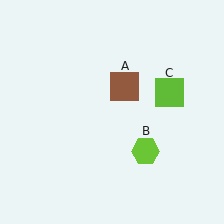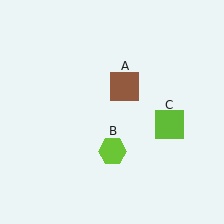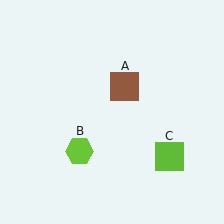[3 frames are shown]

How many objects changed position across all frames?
2 objects changed position: lime hexagon (object B), lime square (object C).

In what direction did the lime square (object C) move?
The lime square (object C) moved down.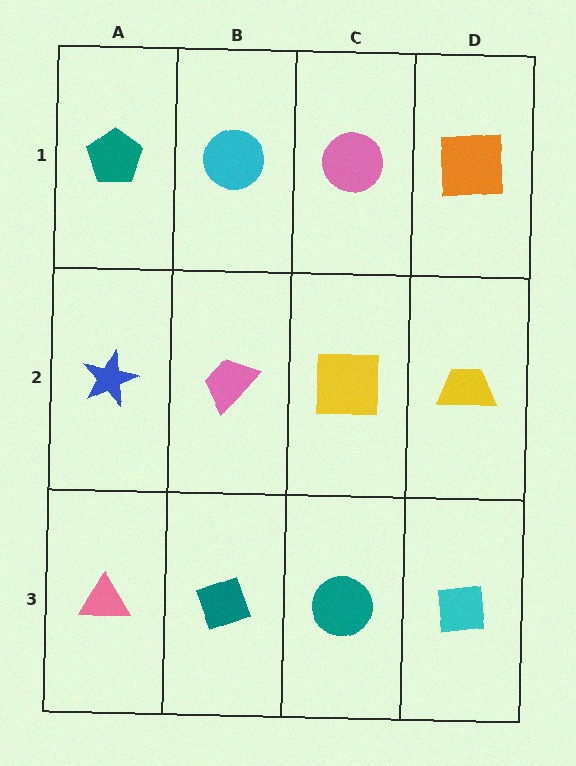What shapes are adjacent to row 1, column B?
A pink trapezoid (row 2, column B), a teal pentagon (row 1, column A), a pink circle (row 1, column C).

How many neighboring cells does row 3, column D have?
2.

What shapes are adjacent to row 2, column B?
A cyan circle (row 1, column B), a teal diamond (row 3, column B), a blue star (row 2, column A), a yellow square (row 2, column C).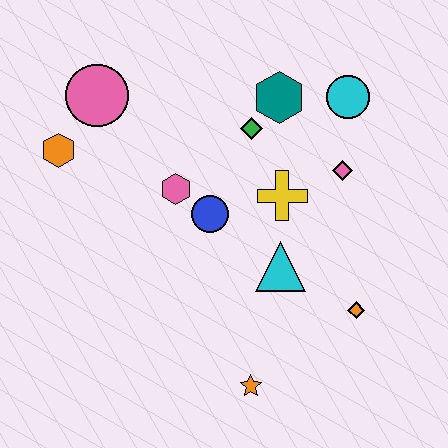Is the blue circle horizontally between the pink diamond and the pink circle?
Yes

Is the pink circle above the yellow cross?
Yes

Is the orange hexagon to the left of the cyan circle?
Yes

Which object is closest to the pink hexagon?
The blue circle is closest to the pink hexagon.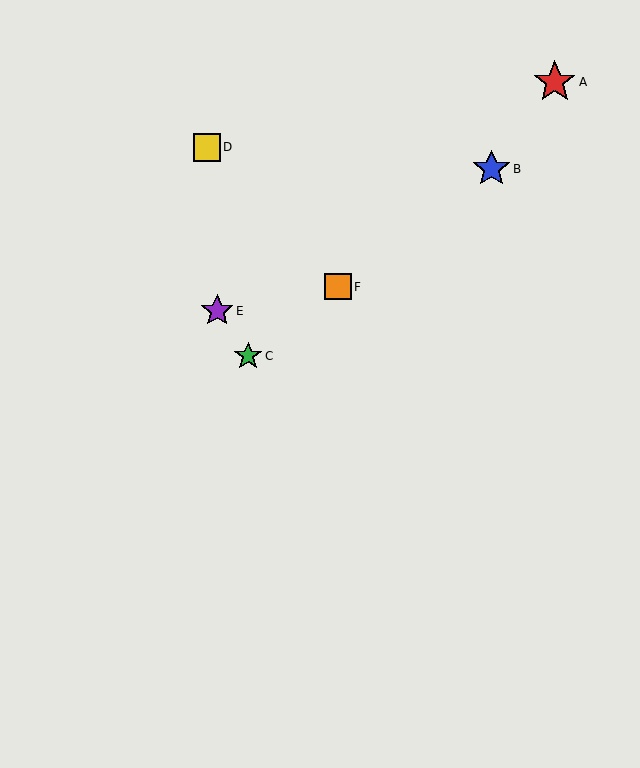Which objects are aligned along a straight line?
Objects B, C, F are aligned along a straight line.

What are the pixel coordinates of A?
Object A is at (555, 82).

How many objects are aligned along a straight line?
3 objects (B, C, F) are aligned along a straight line.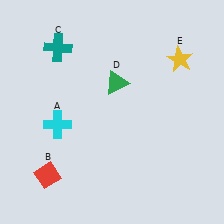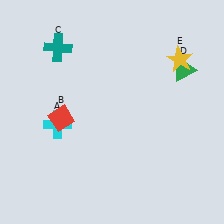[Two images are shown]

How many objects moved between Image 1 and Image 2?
2 objects moved between the two images.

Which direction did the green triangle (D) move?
The green triangle (D) moved right.